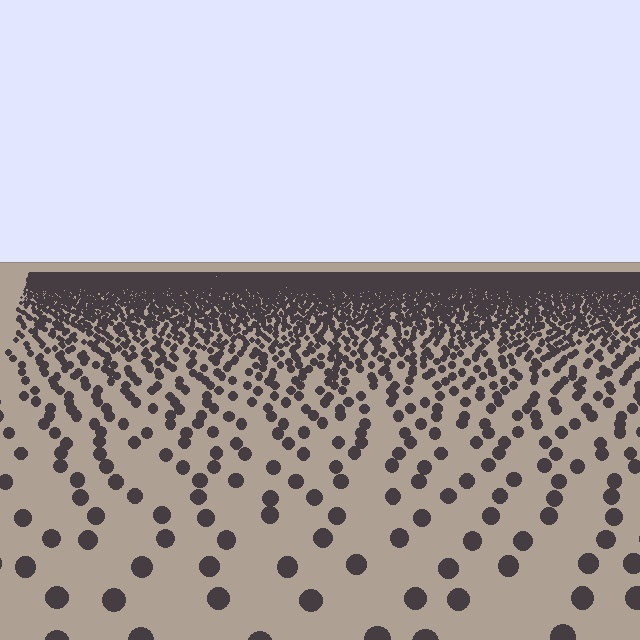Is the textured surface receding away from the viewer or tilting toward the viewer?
The surface is receding away from the viewer. Texture elements get smaller and denser toward the top.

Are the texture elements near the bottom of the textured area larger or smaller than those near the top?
Larger. Near the bottom, elements are closer to the viewer and appear at a bigger on-screen size.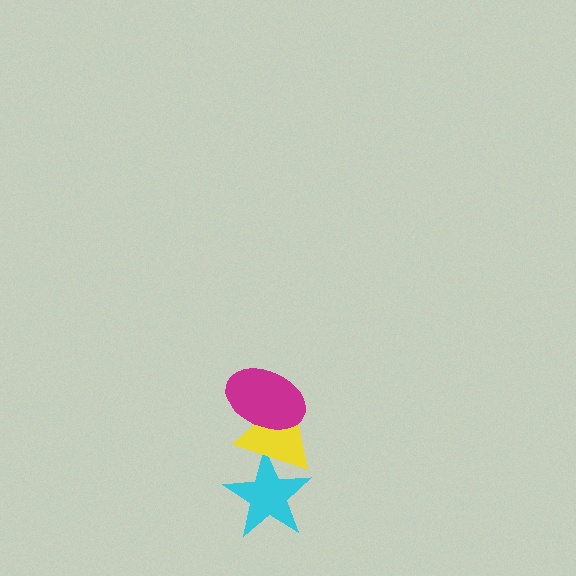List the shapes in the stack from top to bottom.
From top to bottom: the magenta ellipse, the yellow triangle, the cyan star.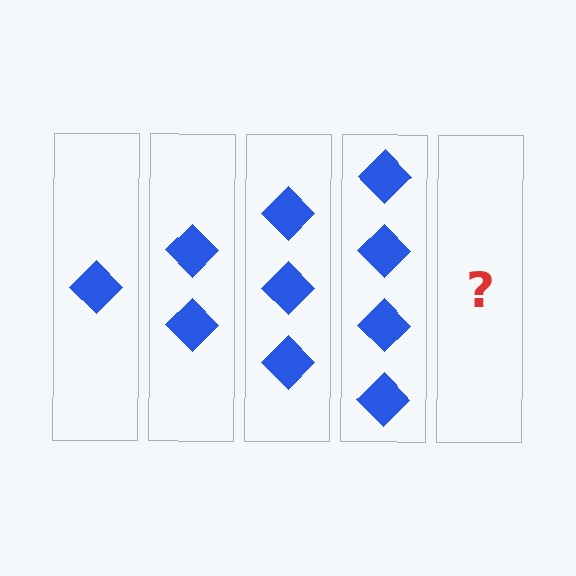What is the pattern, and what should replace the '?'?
The pattern is that each step adds one more diamond. The '?' should be 5 diamonds.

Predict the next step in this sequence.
The next step is 5 diamonds.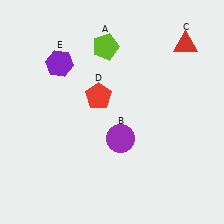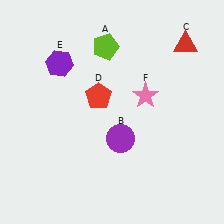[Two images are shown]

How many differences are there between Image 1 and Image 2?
There is 1 difference between the two images.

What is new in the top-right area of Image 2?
A pink star (F) was added in the top-right area of Image 2.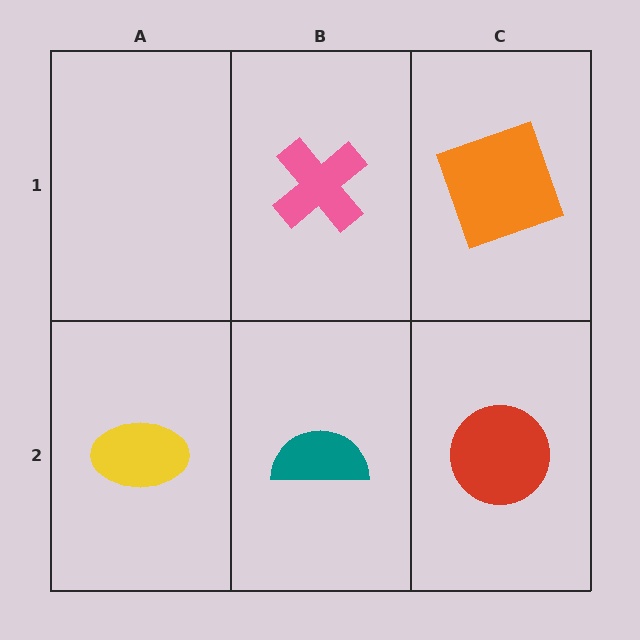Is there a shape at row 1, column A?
No, that cell is empty.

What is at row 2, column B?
A teal semicircle.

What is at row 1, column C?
An orange square.